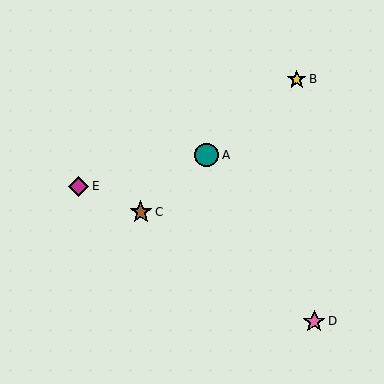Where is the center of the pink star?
The center of the pink star is at (314, 321).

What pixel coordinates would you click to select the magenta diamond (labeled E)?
Click at (79, 186) to select the magenta diamond E.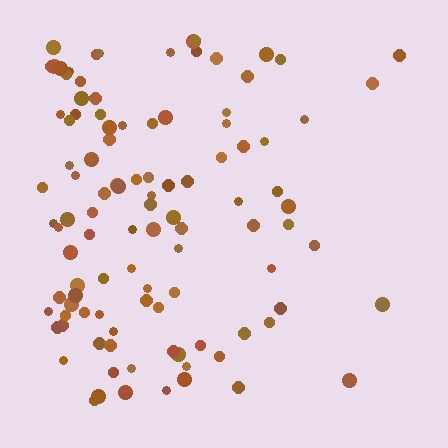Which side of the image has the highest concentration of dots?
The left.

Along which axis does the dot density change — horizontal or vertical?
Horizontal.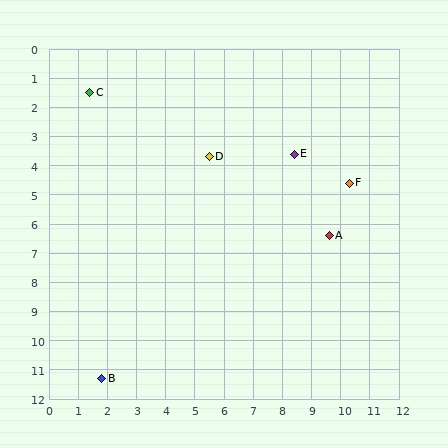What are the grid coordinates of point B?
Point B is at approximately (1.8, 11.3).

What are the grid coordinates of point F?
Point F is at approximately (10.3, 4.6).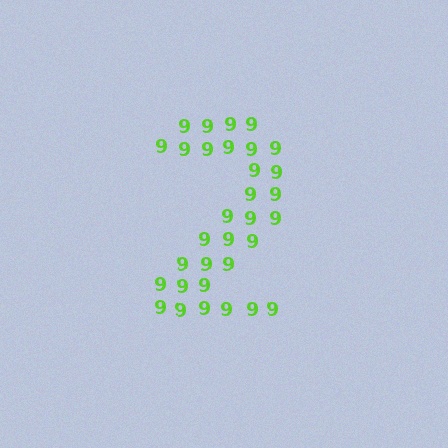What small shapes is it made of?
It is made of small digit 9's.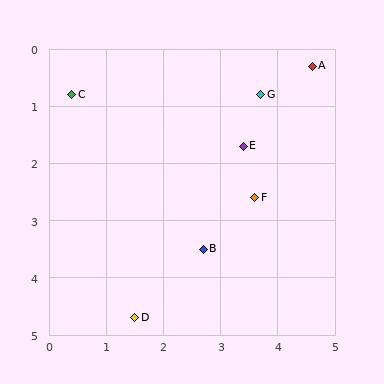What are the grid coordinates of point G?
Point G is at approximately (3.7, 0.8).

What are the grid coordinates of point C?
Point C is at approximately (0.4, 0.8).